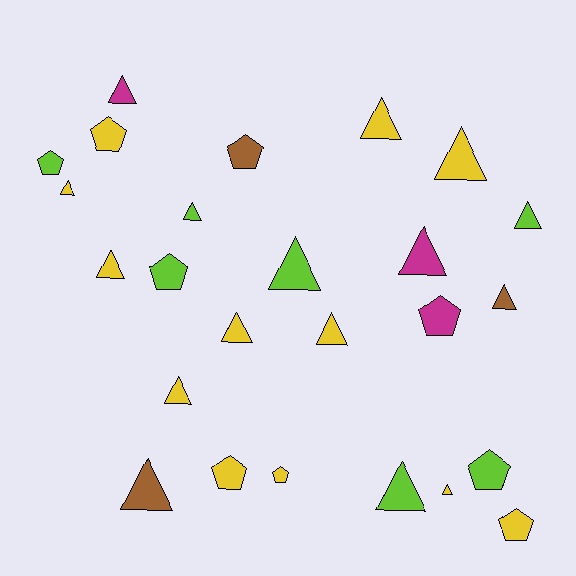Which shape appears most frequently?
Triangle, with 16 objects.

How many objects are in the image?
There are 25 objects.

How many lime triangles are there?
There are 4 lime triangles.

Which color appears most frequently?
Yellow, with 12 objects.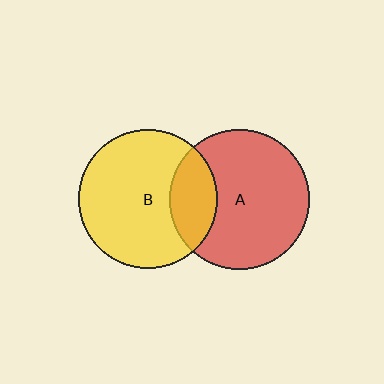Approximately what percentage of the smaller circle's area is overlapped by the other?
Approximately 25%.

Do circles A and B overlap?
Yes.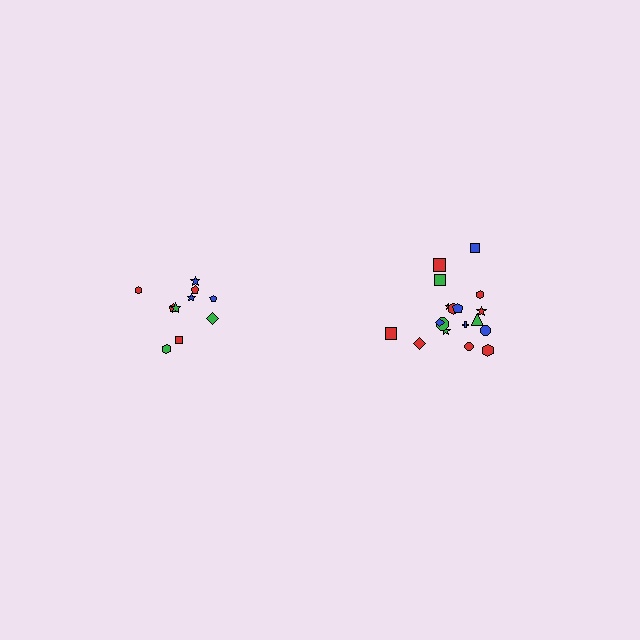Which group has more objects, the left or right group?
The right group.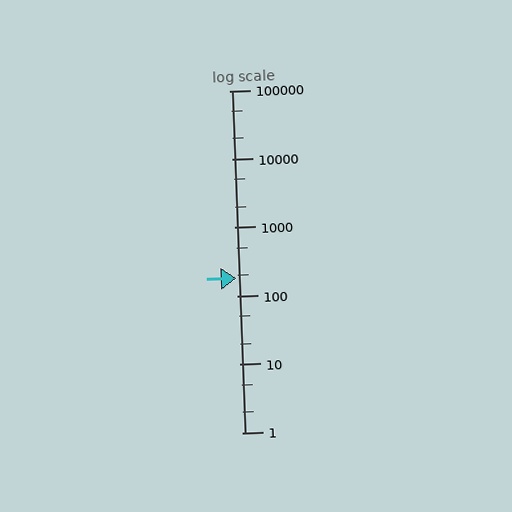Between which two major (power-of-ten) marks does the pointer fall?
The pointer is between 100 and 1000.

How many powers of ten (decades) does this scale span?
The scale spans 5 decades, from 1 to 100000.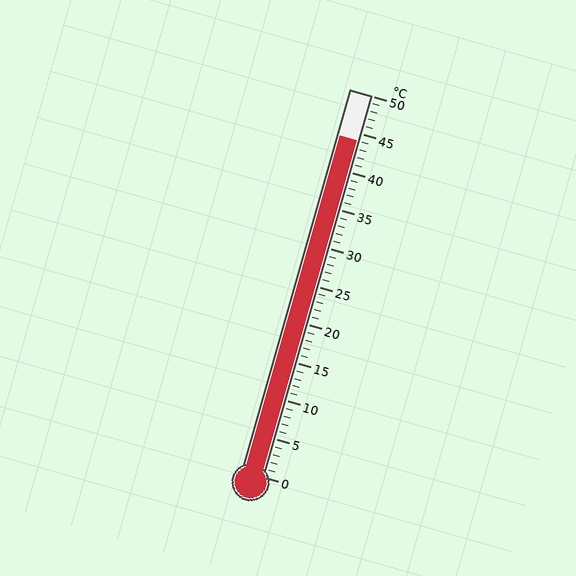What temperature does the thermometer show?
The thermometer shows approximately 44°C.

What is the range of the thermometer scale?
The thermometer scale ranges from 0°C to 50°C.